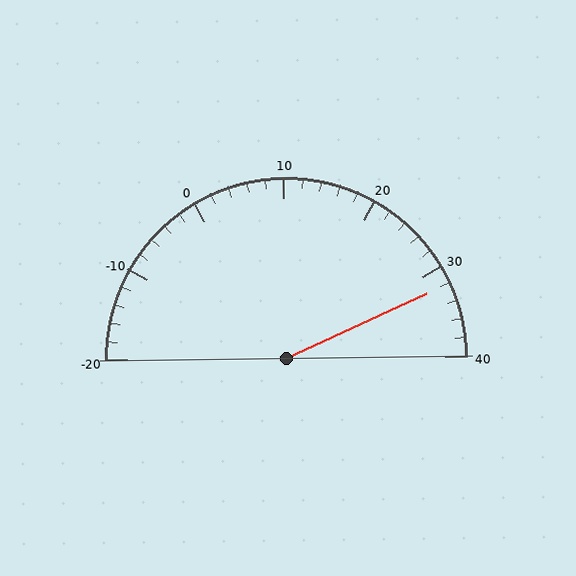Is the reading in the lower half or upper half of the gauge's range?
The reading is in the upper half of the range (-20 to 40).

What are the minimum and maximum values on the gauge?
The gauge ranges from -20 to 40.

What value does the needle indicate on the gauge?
The needle indicates approximately 32.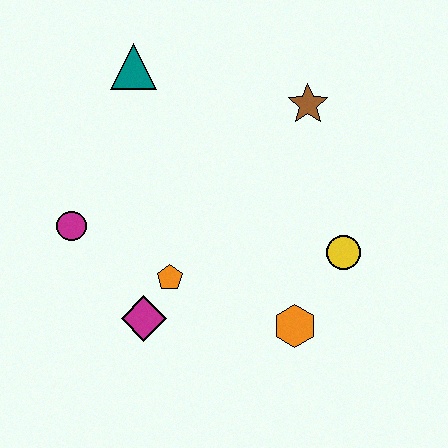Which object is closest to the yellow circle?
The orange hexagon is closest to the yellow circle.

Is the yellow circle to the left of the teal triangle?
No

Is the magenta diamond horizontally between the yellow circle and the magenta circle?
Yes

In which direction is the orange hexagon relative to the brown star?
The orange hexagon is below the brown star.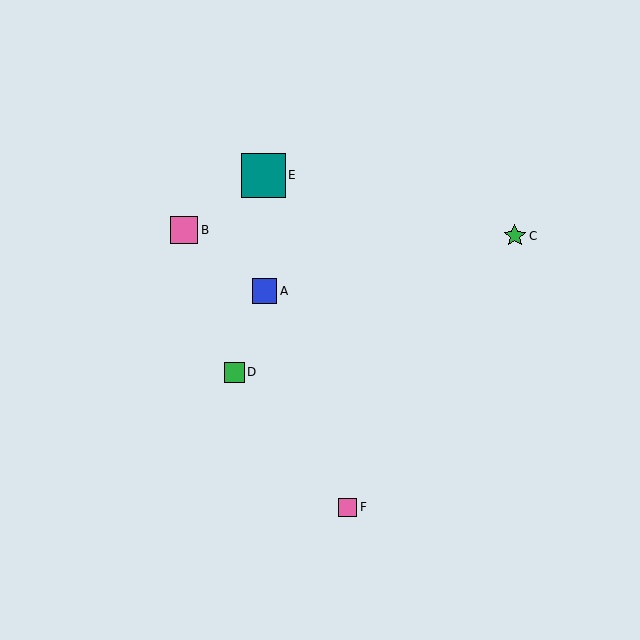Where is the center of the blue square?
The center of the blue square is at (264, 291).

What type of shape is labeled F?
Shape F is a pink square.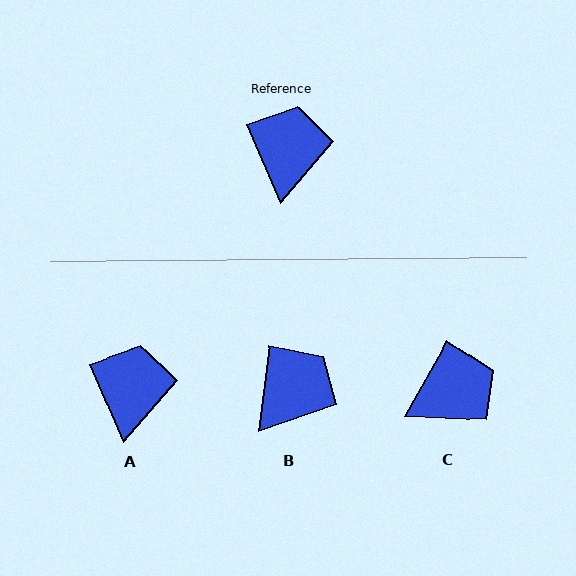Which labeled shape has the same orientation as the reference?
A.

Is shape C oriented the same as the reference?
No, it is off by about 53 degrees.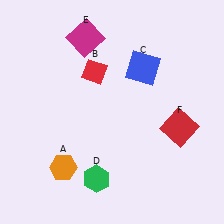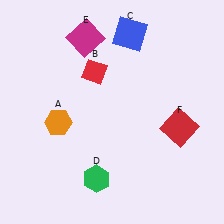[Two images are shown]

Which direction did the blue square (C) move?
The blue square (C) moved up.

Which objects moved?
The objects that moved are: the orange hexagon (A), the blue square (C).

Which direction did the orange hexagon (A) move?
The orange hexagon (A) moved up.